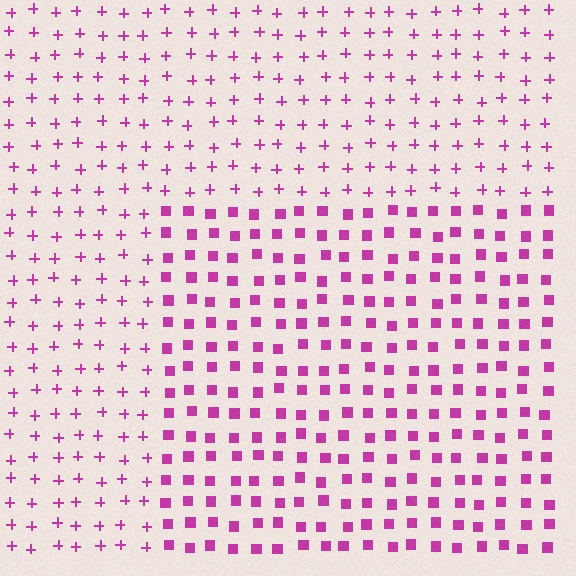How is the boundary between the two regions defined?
The boundary is defined by a change in element shape: squares inside vs. plus signs outside. All elements share the same color and spacing.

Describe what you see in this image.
The image is filled with small magenta elements arranged in a uniform grid. A rectangle-shaped region contains squares, while the surrounding area contains plus signs. The boundary is defined purely by the change in element shape.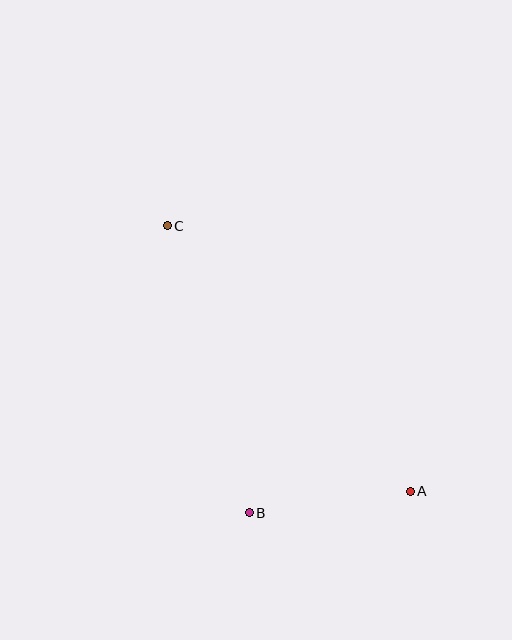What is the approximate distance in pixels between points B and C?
The distance between B and C is approximately 299 pixels.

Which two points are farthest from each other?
Points A and C are farthest from each other.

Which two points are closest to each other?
Points A and B are closest to each other.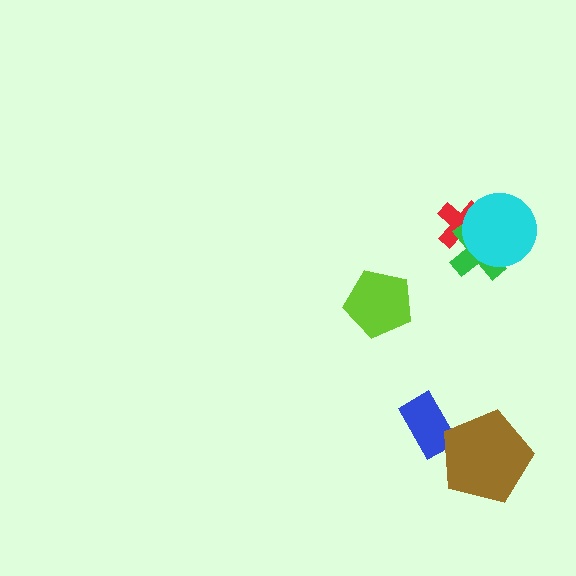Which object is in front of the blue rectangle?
The brown pentagon is in front of the blue rectangle.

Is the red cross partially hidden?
Yes, it is partially covered by another shape.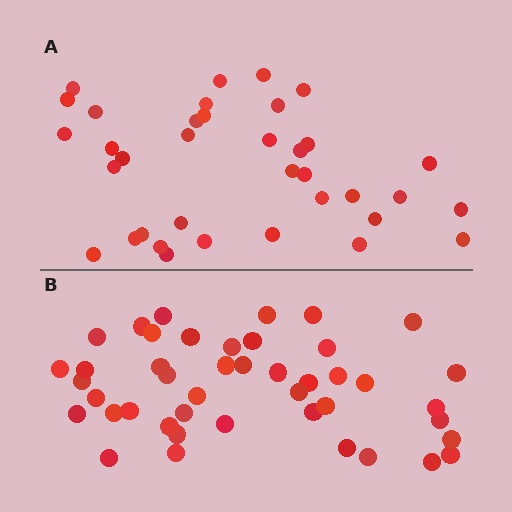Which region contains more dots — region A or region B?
Region B (the bottom region) has more dots.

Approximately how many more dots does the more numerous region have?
Region B has roughly 8 or so more dots than region A.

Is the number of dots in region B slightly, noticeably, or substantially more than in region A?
Region B has only slightly more — the two regions are fairly close. The ratio is roughly 1.2 to 1.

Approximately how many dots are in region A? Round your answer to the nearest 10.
About 40 dots. (The exact count is 36, which rounds to 40.)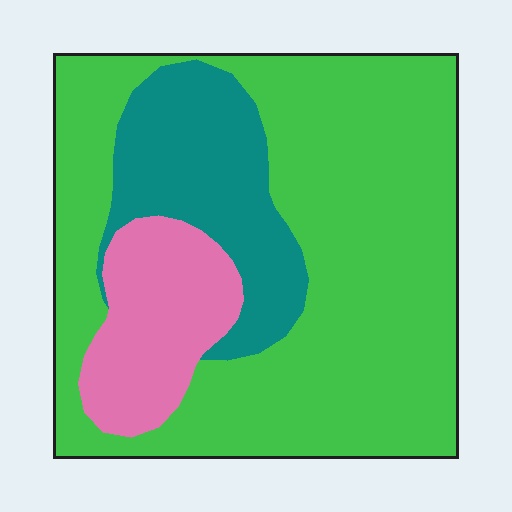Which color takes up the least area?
Pink, at roughly 15%.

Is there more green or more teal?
Green.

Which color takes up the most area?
Green, at roughly 65%.